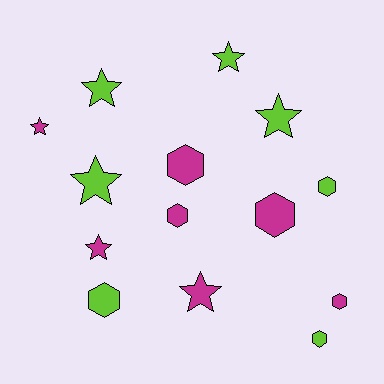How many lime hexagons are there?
There are 3 lime hexagons.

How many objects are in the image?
There are 14 objects.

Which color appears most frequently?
Lime, with 7 objects.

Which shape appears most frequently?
Hexagon, with 7 objects.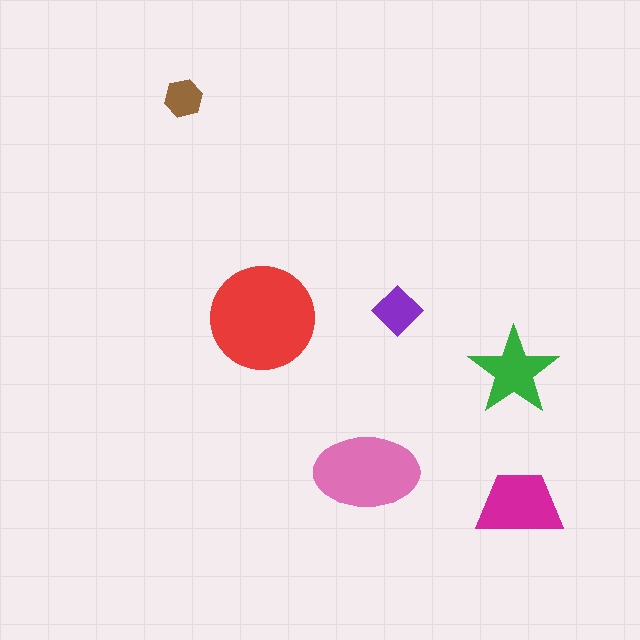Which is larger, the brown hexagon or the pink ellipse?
The pink ellipse.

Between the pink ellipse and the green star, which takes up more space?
The pink ellipse.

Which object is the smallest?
The brown hexagon.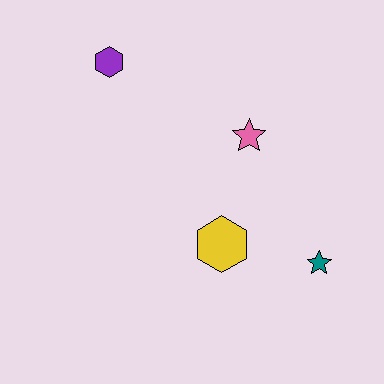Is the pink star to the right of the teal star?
No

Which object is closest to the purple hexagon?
The pink star is closest to the purple hexagon.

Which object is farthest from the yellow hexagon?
The purple hexagon is farthest from the yellow hexagon.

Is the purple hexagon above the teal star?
Yes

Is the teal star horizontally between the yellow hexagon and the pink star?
No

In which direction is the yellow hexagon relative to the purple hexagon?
The yellow hexagon is below the purple hexagon.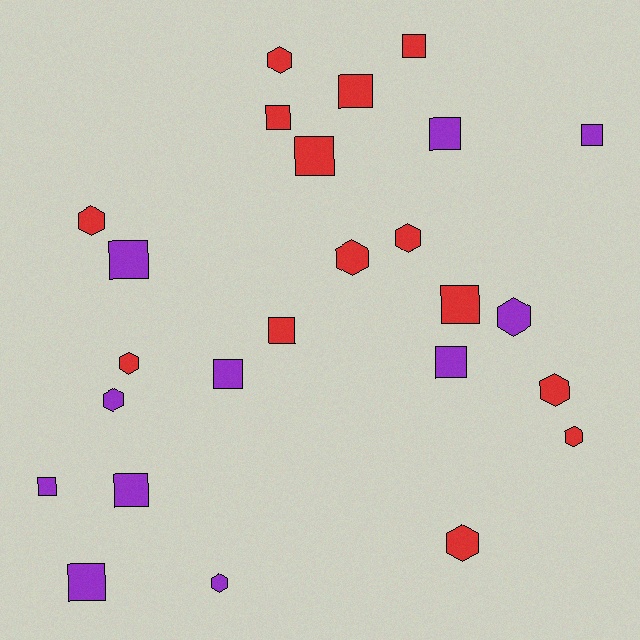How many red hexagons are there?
There are 8 red hexagons.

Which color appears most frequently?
Red, with 14 objects.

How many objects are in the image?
There are 25 objects.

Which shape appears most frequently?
Square, with 14 objects.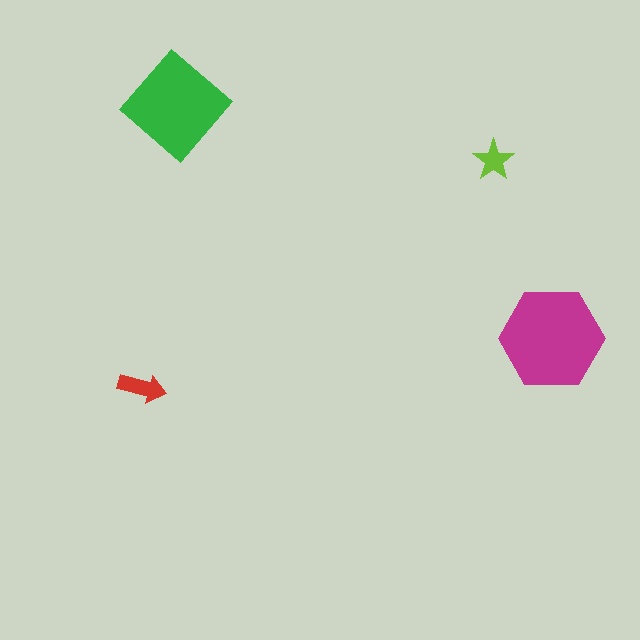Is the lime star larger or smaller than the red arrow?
Smaller.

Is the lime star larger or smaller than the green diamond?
Smaller.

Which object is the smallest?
The lime star.